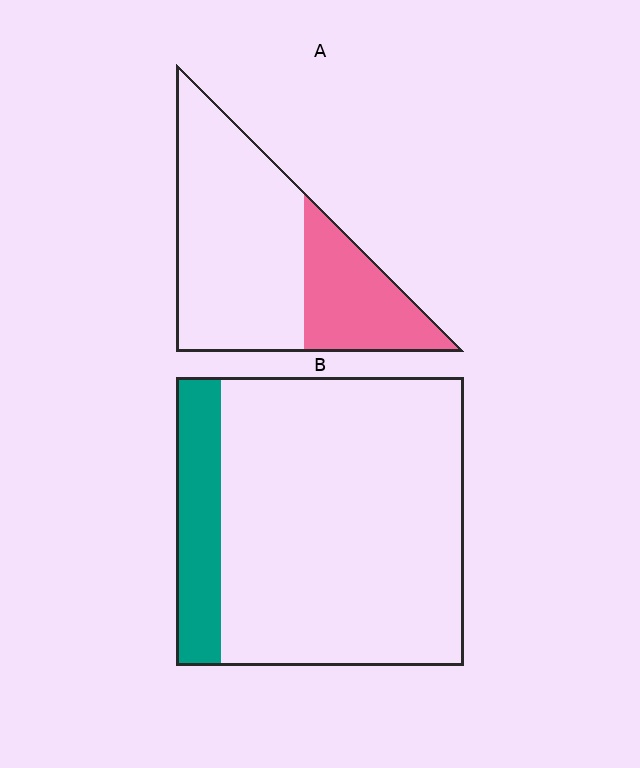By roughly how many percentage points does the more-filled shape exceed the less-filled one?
By roughly 15 percentage points (A over B).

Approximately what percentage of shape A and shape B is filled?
A is approximately 30% and B is approximately 15%.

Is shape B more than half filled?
No.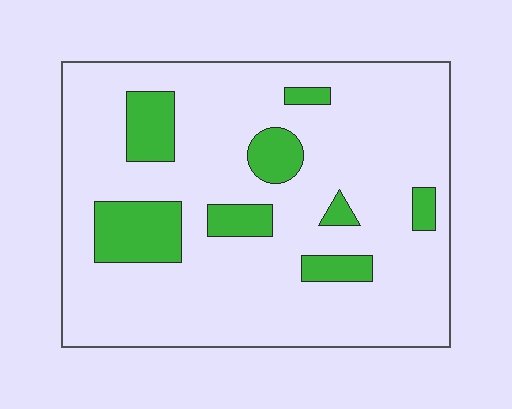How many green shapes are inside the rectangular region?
8.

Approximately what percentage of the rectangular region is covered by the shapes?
Approximately 15%.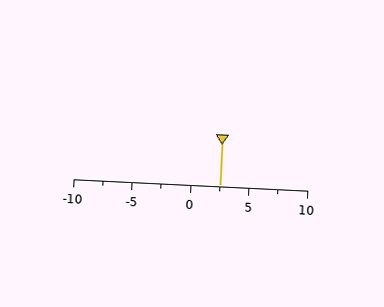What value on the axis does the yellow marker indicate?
The marker indicates approximately 2.5.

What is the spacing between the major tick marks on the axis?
The major ticks are spaced 5 apart.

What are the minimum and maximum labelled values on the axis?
The axis runs from -10 to 10.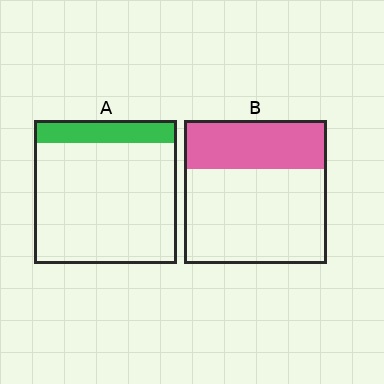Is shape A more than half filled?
No.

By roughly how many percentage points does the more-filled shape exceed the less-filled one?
By roughly 20 percentage points (B over A).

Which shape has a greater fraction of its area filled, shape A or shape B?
Shape B.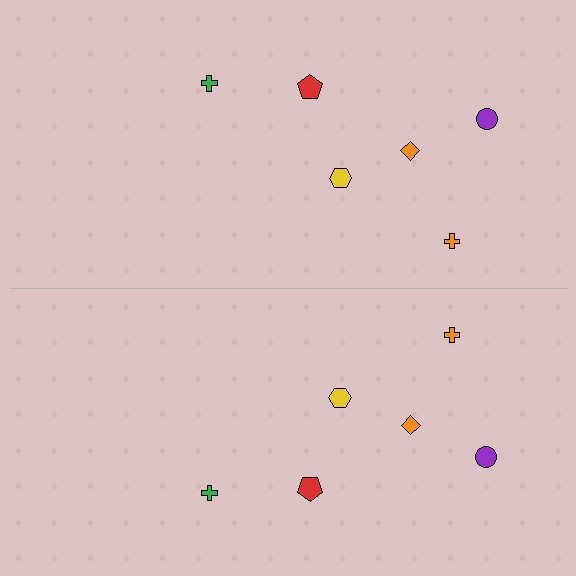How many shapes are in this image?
There are 12 shapes in this image.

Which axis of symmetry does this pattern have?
The pattern has a horizontal axis of symmetry running through the center of the image.